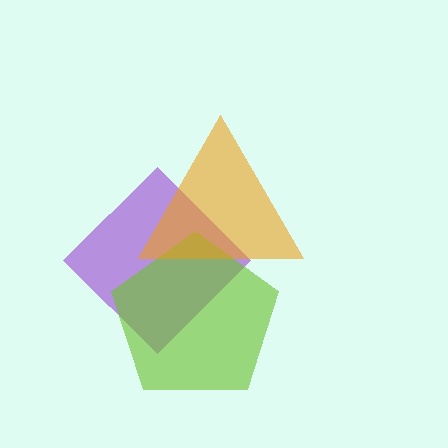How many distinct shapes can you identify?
There are 3 distinct shapes: a purple diamond, a lime pentagon, an orange triangle.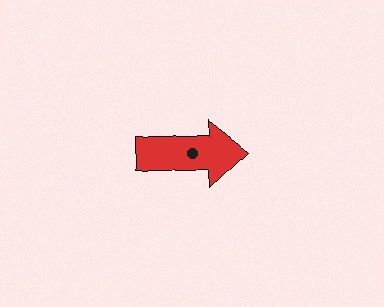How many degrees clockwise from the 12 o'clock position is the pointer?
Approximately 88 degrees.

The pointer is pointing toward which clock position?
Roughly 3 o'clock.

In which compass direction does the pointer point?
East.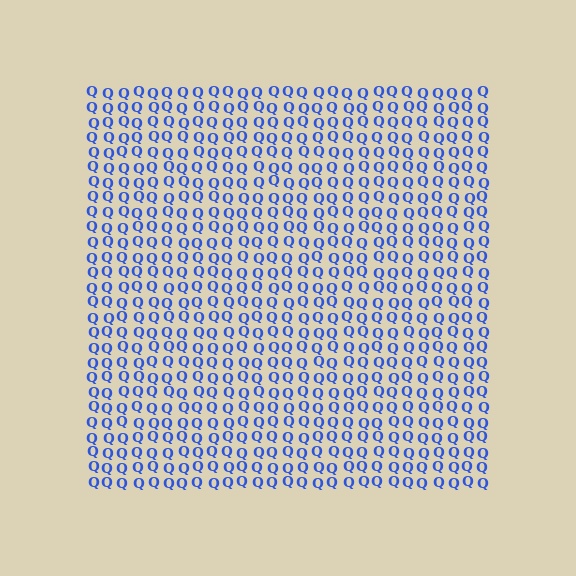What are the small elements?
The small elements are letter Q's.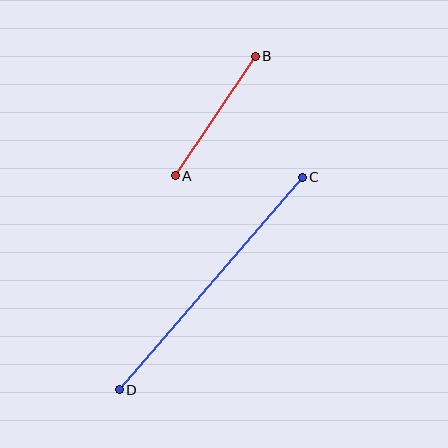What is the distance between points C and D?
The distance is approximately 280 pixels.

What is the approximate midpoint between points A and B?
The midpoint is at approximately (215, 116) pixels.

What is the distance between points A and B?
The distance is approximately 144 pixels.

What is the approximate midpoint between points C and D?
The midpoint is at approximately (211, 284) pixels.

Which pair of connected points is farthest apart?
Points C and D are farthest apart.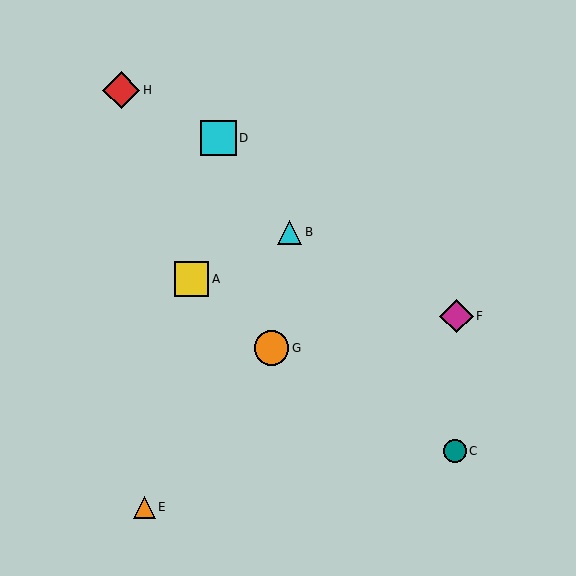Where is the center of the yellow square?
The center of the yellow square is at (191, 279).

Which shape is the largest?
The red diamond (labeled H) is the largest.